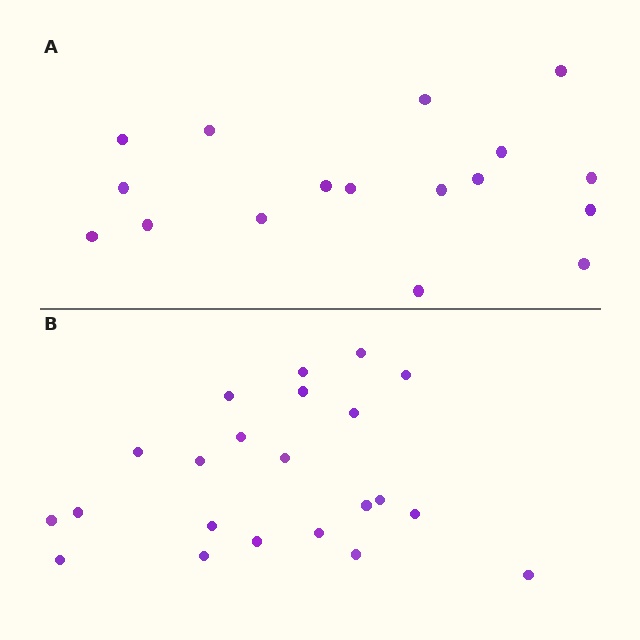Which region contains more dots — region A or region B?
Region B (the bottom region) has more dots.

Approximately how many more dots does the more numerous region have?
Region B has about 5 more dots than region A.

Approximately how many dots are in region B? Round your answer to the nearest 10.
About 20 dots. (The exact count is 22, which rounds to 20.)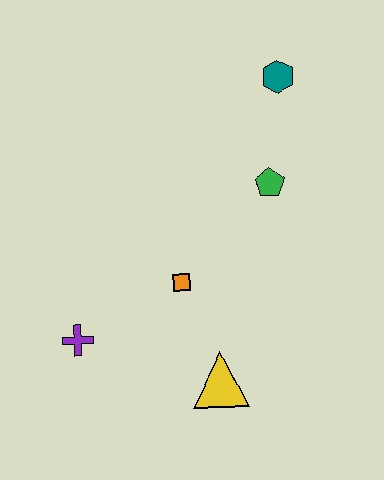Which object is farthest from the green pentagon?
The purple cross is farthest from the green pentagon.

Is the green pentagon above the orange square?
Yes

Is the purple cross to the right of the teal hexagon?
No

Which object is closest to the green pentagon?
The teal hexagon is closest to the green pentagon.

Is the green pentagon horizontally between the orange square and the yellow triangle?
No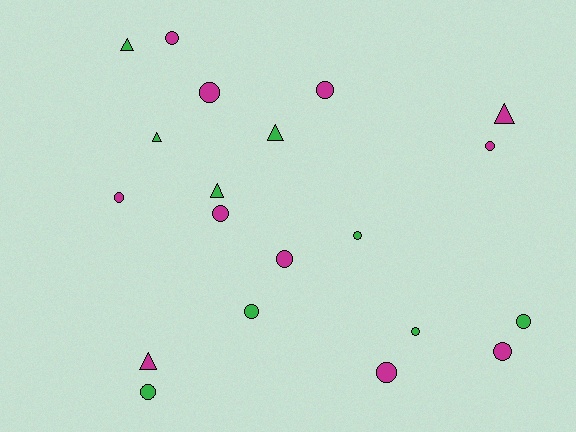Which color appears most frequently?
Magenta, with 11 objects.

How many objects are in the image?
There are 20 objects.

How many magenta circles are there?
There are 9 magenta circles.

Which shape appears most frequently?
Circle, with 14 objects.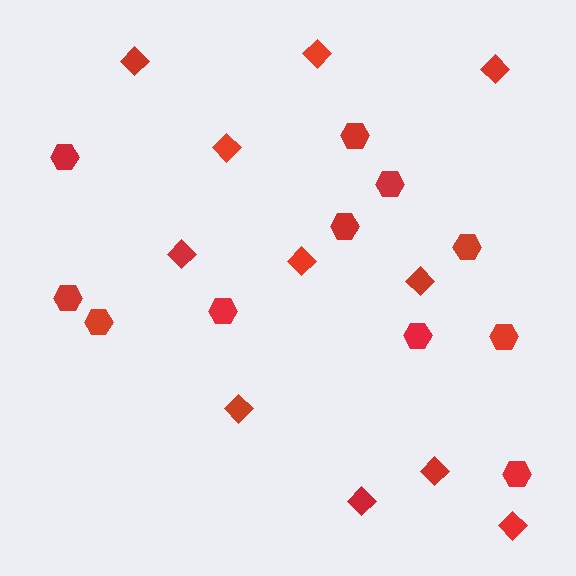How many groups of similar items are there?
There are 2 groups: one group of diamonds (11) and one group of hexagons (11).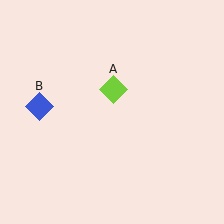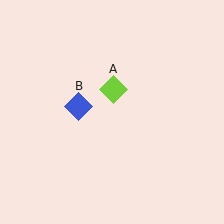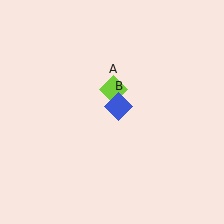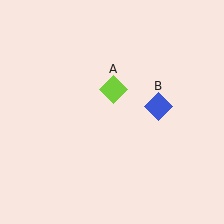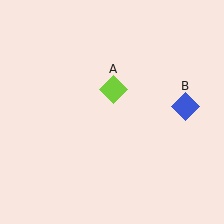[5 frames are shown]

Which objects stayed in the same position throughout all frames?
Lime diamond (object A) remained stationary.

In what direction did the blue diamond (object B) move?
The blue diamond (object B) moved right.